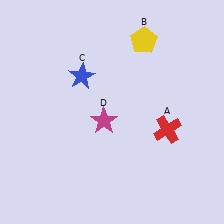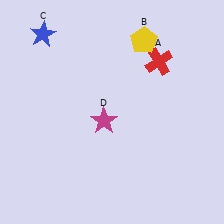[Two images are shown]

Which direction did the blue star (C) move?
The blue star (C) moved up.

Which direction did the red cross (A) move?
The red cross (A) moved up.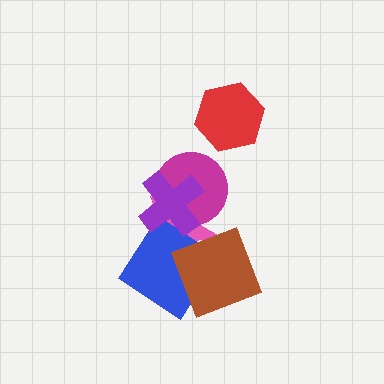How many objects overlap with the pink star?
4 objects overlap with the pink star.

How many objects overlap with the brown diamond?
2 objects overlap with the brown diamond.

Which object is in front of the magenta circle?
The purple cross is in front of the magenta circle.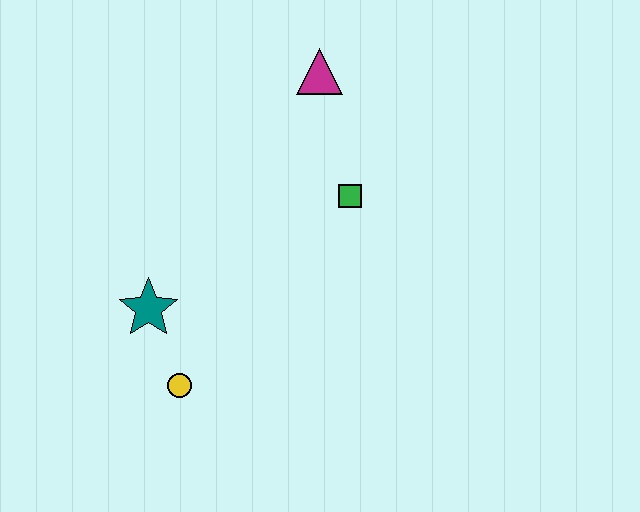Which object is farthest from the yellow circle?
The magenta triangle is farthest from the yellow circle.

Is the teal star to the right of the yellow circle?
No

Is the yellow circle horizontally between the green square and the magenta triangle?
No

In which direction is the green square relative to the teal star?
The green square is to the right of the teal star.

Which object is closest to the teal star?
The yellow circle is closest to the teal star.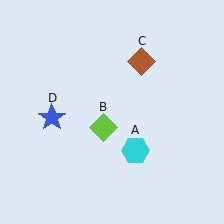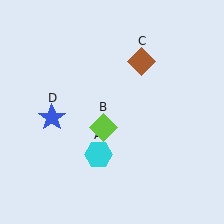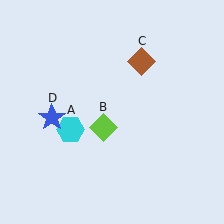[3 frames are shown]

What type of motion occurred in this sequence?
The cyan hexagon (object A) rotated clockwise around the center of the scene.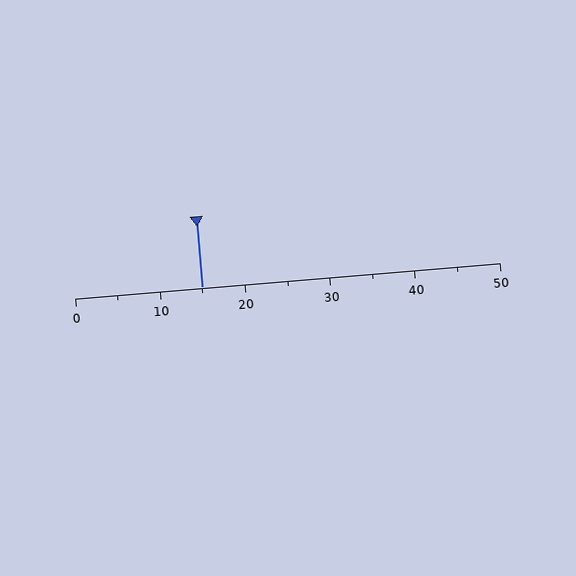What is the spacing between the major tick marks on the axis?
The major ticks are spaced 10 apart.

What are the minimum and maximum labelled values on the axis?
The axis runs from 0 to 50.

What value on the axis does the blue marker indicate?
The marker indicates approximately 15.